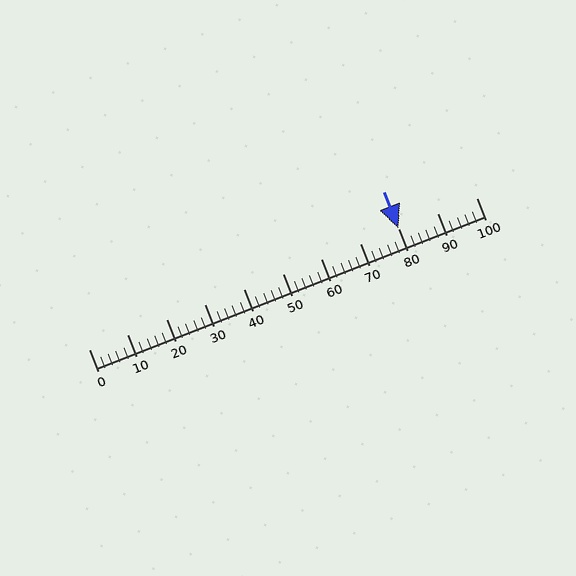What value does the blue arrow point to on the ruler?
The blue arrow points to approximately 80.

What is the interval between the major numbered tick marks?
The major tick marks are spaced 10 units apart.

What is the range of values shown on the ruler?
The ruler shows values from 0 to 100.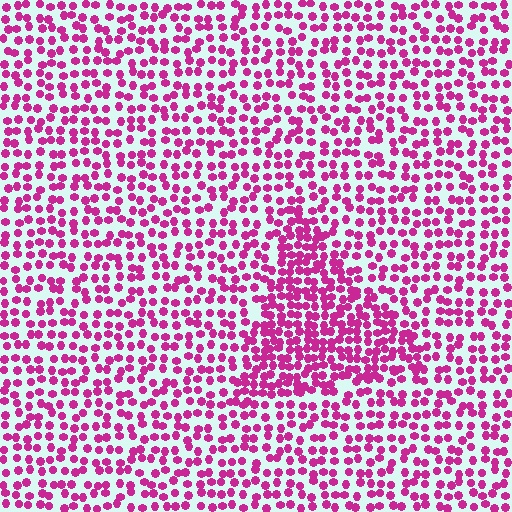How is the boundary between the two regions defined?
The boundary is defined by a change in element density (approximately 1.7x ratio). All elements are the same color, size, and shape.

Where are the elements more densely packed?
The elements are more densely packed inside the triangle boundary.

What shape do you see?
I see a triangle.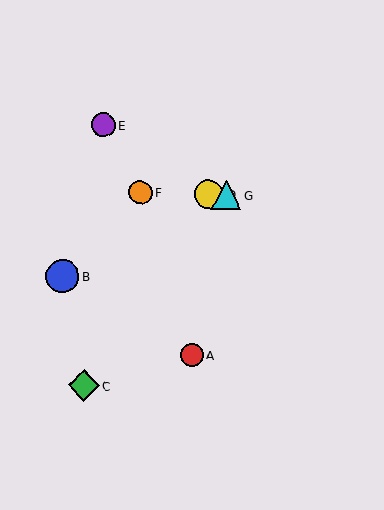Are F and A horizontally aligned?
No, F is at y≈192 and A is at y≈356.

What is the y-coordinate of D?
Object D is at y≈194.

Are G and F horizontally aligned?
Yes, both are at y≈195.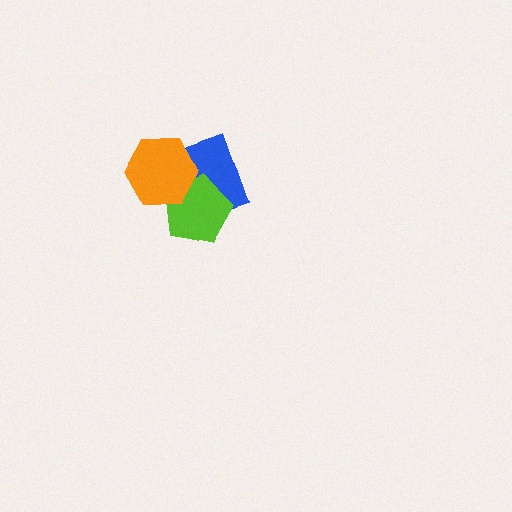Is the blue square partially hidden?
Yes, it is partially covered by another shape.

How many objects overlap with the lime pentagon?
2 objects overlap with the lime pentagon.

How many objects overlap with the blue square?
2 objects overlap with the blue square.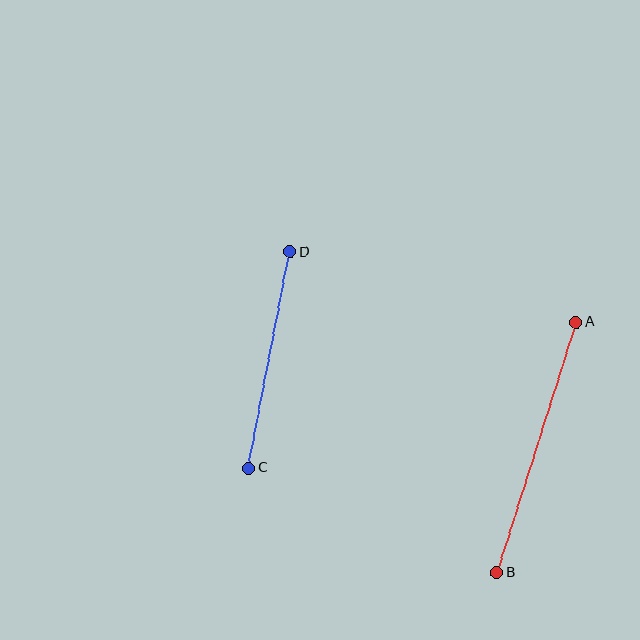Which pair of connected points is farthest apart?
Points A and B are farthest apart.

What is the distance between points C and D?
The distance is approximately 220 pixels.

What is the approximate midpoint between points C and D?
The midpoint is at approximately (269, 360) pixels.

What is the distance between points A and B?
The distance is approximately 263 pixels.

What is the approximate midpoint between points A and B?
The midpoint is at approximately (536, 447) pixels.